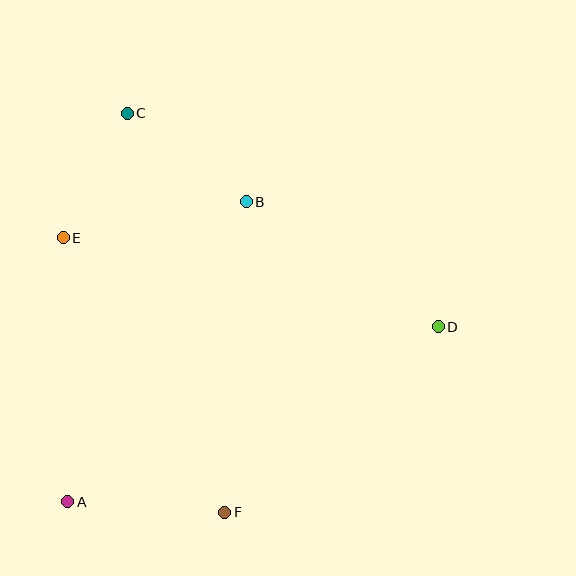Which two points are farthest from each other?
Points C and F are farthest from each other.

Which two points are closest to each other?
Points C and E are closest to each other.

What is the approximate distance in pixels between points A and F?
The distance between A and F is approximately 157 pixels.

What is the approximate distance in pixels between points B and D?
The distance between B and D is approximately 229 pixels.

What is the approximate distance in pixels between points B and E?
The distance between B and E is approximately 187 pixels.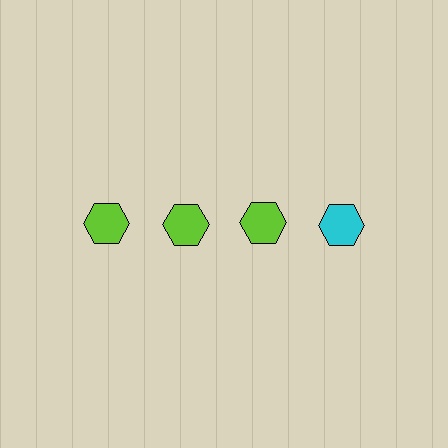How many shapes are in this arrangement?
There are 4 shapes arranged in a grid pattern.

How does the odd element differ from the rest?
It has a different color: cyan instead of lime.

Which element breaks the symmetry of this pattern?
The cyan hexagon in the top row, second from right column breaks the symmetry. All other shapes are lime hexagons.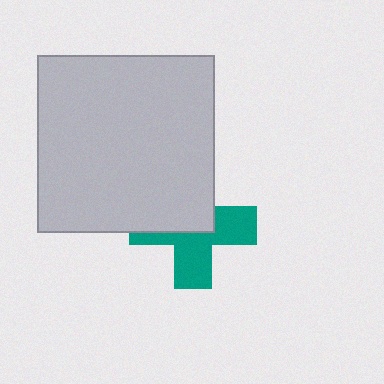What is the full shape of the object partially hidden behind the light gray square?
The partially hidden object is a teal cross.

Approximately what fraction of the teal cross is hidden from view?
Roughly 48% of the teal cross is hidden behind the light gray square.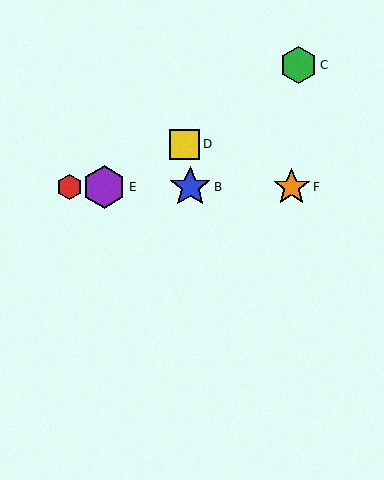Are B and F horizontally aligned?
Yes, both are at y≈187.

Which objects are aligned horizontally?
Objects A, B, E, F are aligned horizontally.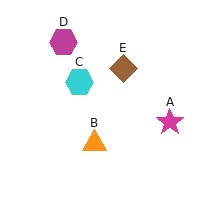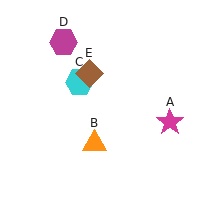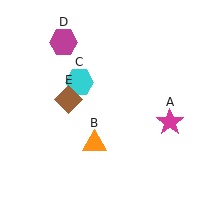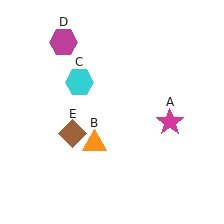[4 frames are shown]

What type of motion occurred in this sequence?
The brown diamond (object E) rotated counterclockwise around the center of the scene.